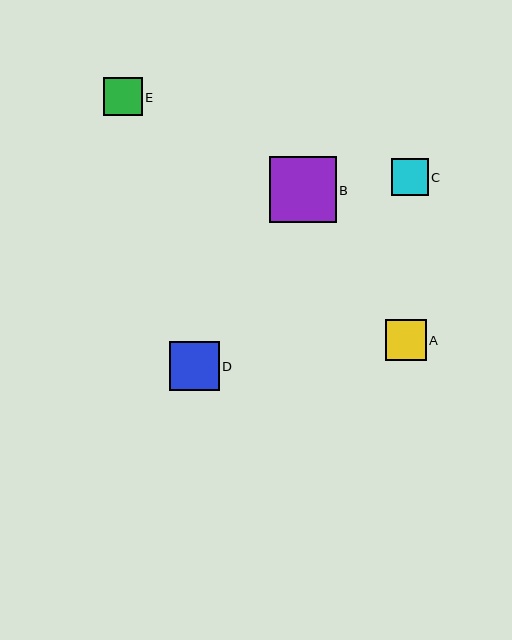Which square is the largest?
Square B is the largest with a size of approximately 66 pixels.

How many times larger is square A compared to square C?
Square A is approximately 1.1 times the size of square C.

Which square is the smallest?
Square C is the smallest with a size of approximately 36 pixels.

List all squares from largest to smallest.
From largest to smallest: B, D, A, E, C.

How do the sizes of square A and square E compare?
Square A and square E are approximately the same size.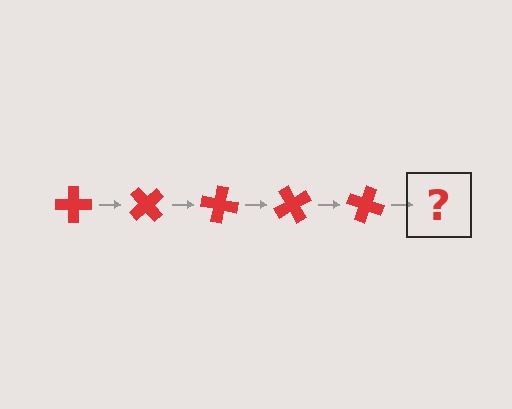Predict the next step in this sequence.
The next step is a red cross rotated 250 degrees.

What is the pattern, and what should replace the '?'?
The pattern is that the cross rotates 50 degrees each step. The '?' should be a red cross rotated 250 degrees.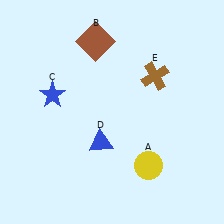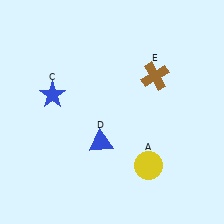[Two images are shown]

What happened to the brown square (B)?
The brown square (B) was removed in Image 2. It was in the top-left area of Image 1.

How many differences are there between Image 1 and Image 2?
There is 1 difference between the two images.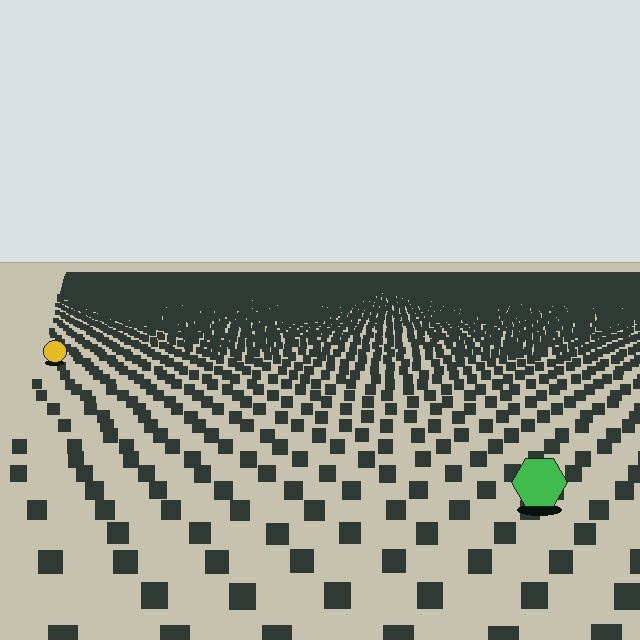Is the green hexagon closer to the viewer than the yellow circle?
Yes. The green hexagon is closer — you can tell from the texture gradient: the ground texture is coarser near it.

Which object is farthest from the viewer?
The yellow circle is farthest from the viewer. It appears smaller and the ground texture around it is denser.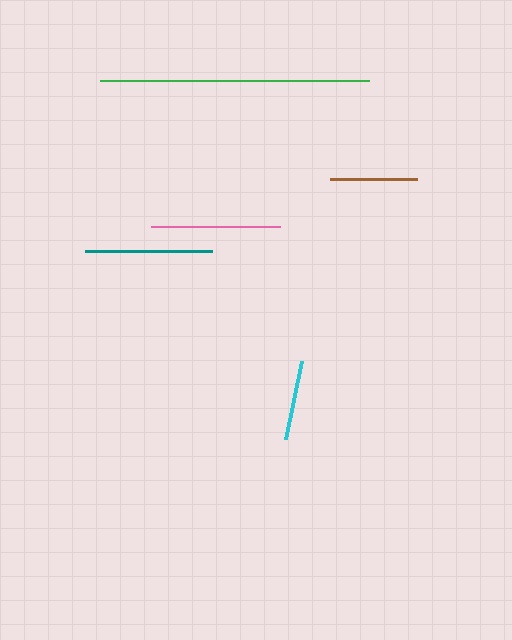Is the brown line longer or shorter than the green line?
The green line is longer than the brown line.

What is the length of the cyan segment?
The cyan segment is approximately 80 pixels long.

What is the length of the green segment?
The green segment is approximately 269 pixels long.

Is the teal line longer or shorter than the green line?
The green line is longer than the teal line.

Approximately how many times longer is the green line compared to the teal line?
The green line is approximately 2.1 times the length of the teal line.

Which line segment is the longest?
The green line is the longest at approximately 269 pixels.